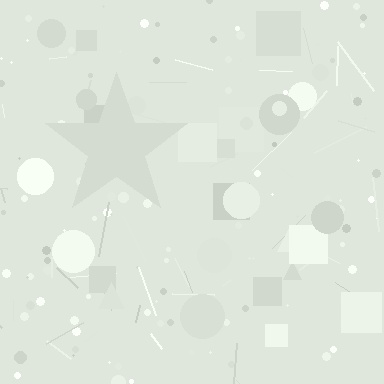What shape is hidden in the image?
A star is hidden in the image.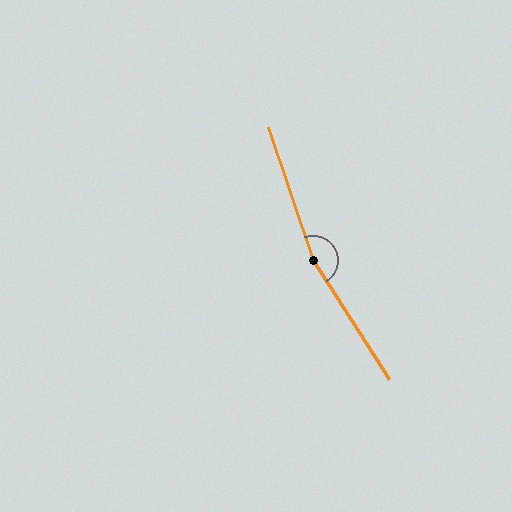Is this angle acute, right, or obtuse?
It is obtuse.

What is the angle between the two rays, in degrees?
Approximately 166 degrees.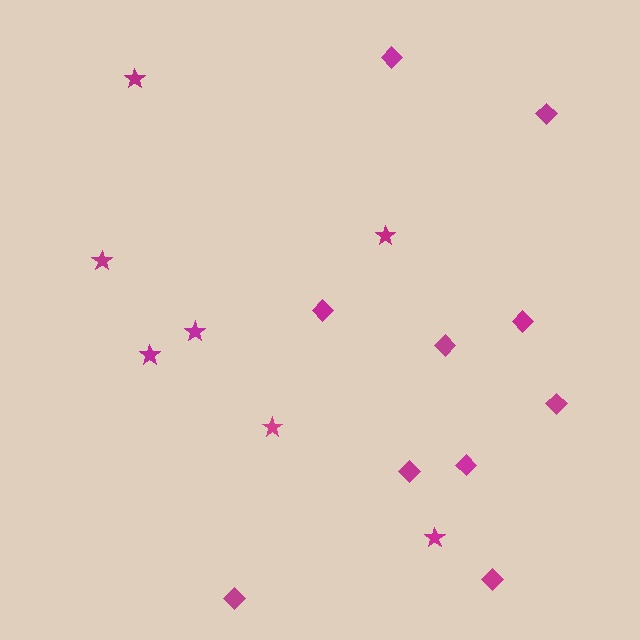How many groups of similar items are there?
There are 2 groups: one group of diamonds (10) and one group of stars (7).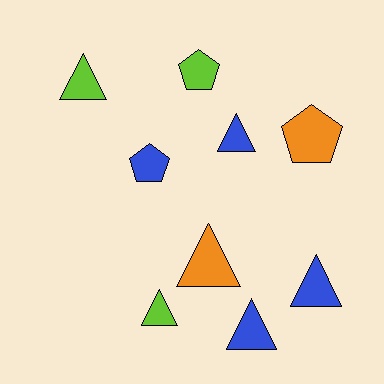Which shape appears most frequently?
Triangle, with 6 objects.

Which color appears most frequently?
Blue, with 4 objects.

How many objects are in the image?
There are 9 objects.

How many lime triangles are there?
There are 2 lime triangles.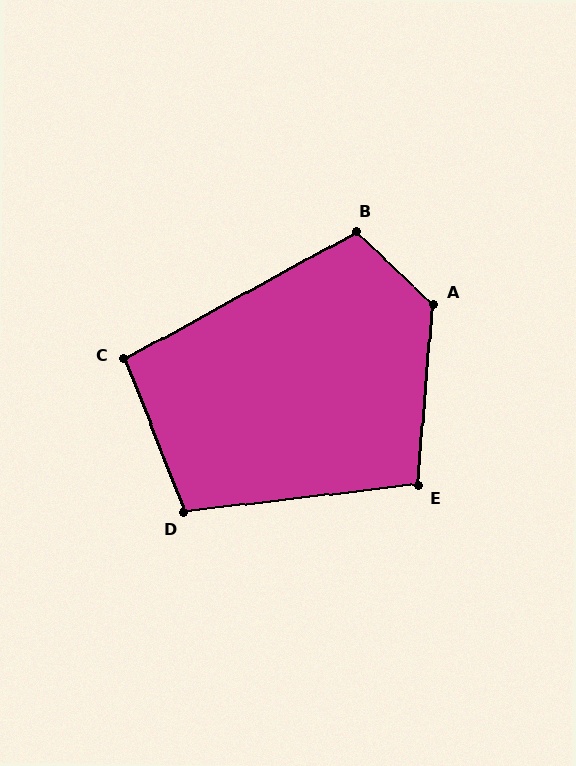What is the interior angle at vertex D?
Approximately 105 degrees (obtuse).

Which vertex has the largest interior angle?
A, at approximately 128 degrees.